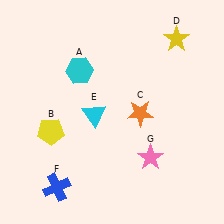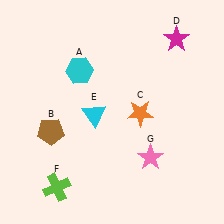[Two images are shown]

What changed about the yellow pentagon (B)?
In Image 1, B is yellow. In Image 2, it changed to brown.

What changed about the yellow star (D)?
In Image 1, D is yellow. In Image 2, it changed to magenta.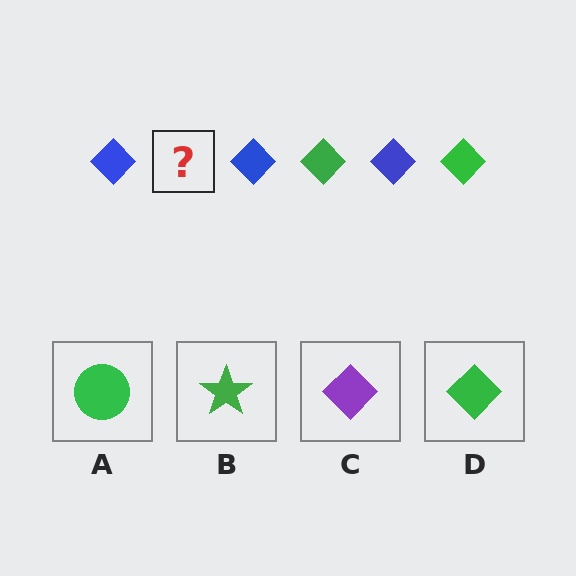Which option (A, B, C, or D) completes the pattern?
D.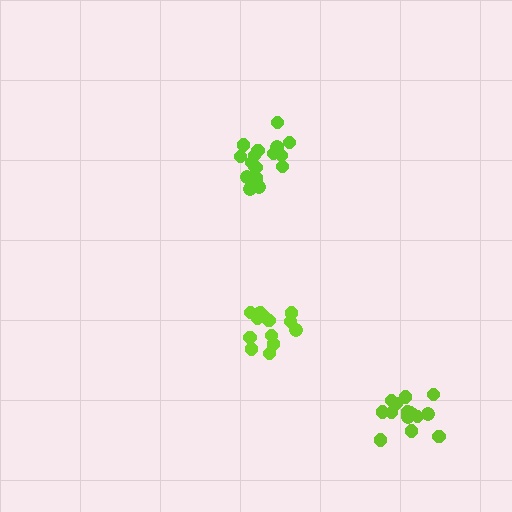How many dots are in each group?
Group 1: 15 dots, Group 2: 15 dots, Group 3: 17 dots (47 total).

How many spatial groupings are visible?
There are 3 spatial groupings.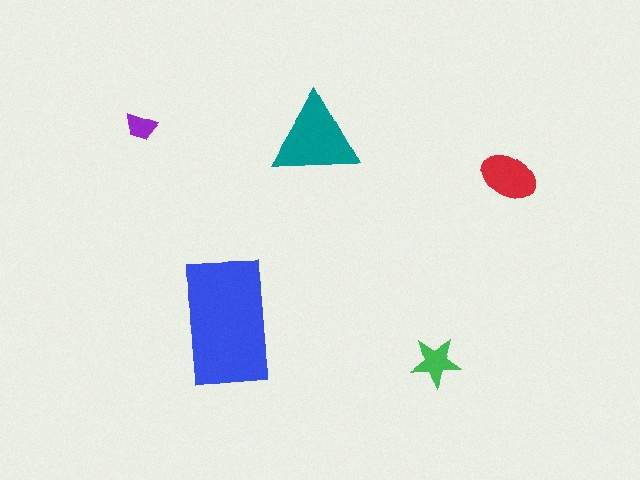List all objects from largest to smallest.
The blue rectangle, the teal triangle, the red ellipse, the green star, the purple trapezoid.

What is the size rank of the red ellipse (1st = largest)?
3rd.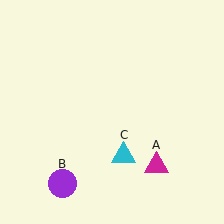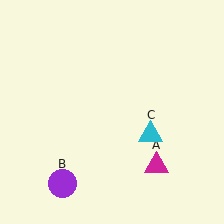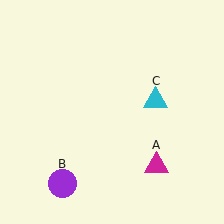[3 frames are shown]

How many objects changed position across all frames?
1 object changed position: cyan triangle (object C).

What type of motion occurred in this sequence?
The cyan triangle (object C) rotated counterclockwise around the center of the scene.